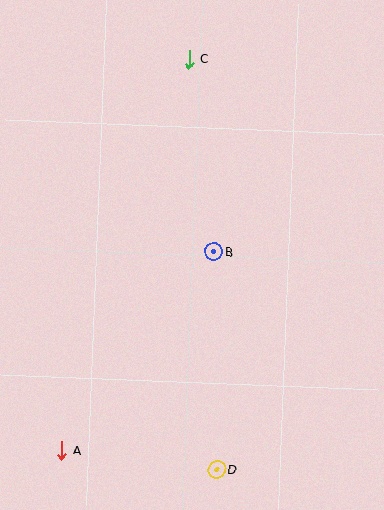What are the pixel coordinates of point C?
Point C is at (189, 59).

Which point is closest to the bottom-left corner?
Point A is closest to the bottom-left corner.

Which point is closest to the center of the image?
Point B at (214, 252) is closest to the center.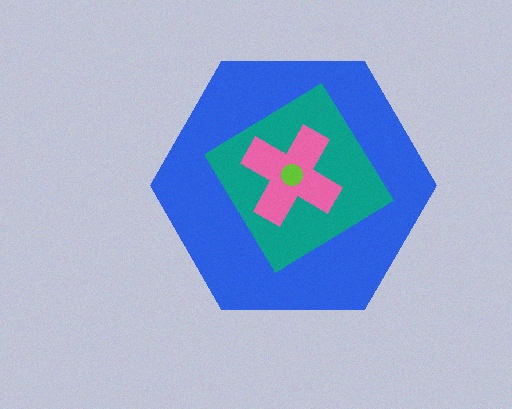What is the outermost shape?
The blue hexagon.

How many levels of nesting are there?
4.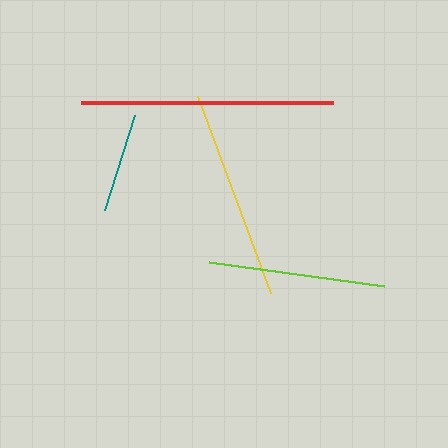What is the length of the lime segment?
The lime segment is approximately 177 pixels long.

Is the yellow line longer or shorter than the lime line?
The yellow line is longer than the lime line.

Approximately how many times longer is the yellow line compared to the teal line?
The yellow line is approximately 2.1 times the length of the teal line.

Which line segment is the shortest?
The teal line is the shortest at approximately 99 pixels.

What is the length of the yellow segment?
The yellow segment is approximately 210 pixels long.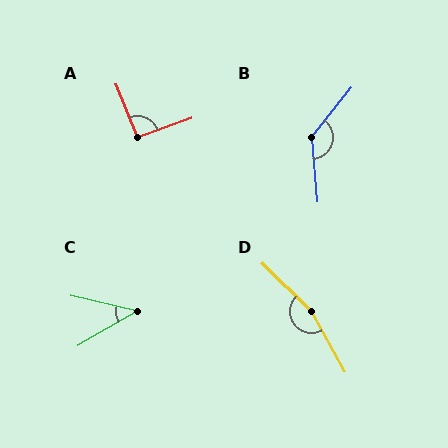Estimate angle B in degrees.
Approximately 137 degrees.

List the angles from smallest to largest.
C (43°), A (92°), B (137°), D (163°).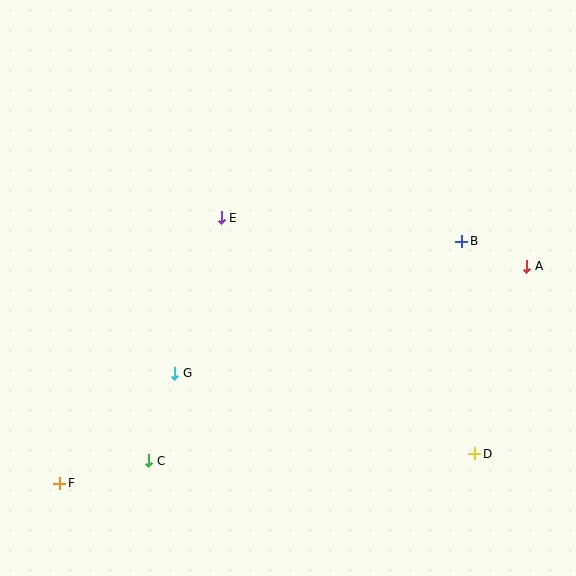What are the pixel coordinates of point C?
Point C is at (149, 461).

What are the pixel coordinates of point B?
Point B is at (462, 241).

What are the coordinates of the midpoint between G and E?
The midpoint between G and E is at (198, 295).